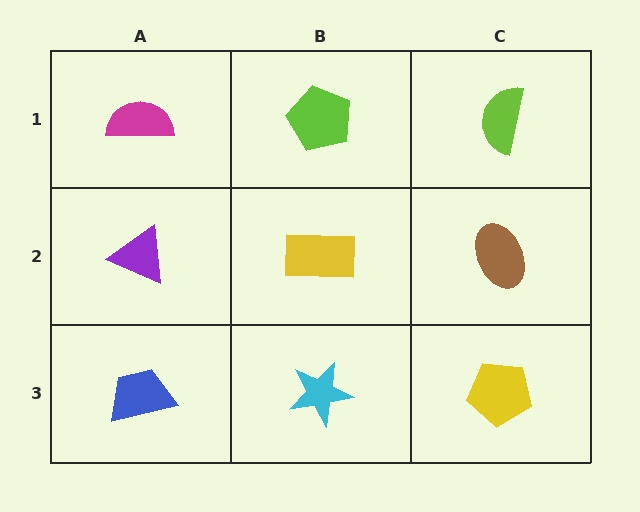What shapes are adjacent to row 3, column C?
A brown ellipse (row 2, column C), a cyan star (row 3, column B).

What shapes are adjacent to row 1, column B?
A yellow rectangle (row 2, column B), a magenta semicircle (row 1, column A), a lime semicircle (row 1, column C).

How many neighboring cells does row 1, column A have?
2.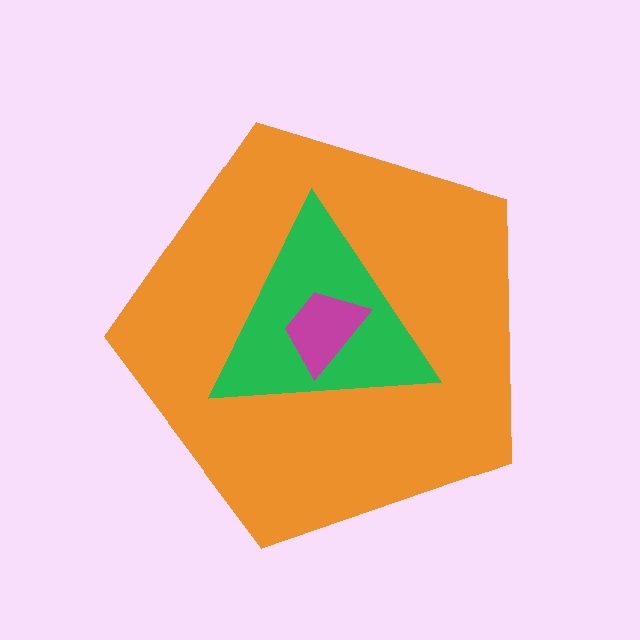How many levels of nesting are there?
3.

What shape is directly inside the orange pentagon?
The green triangle.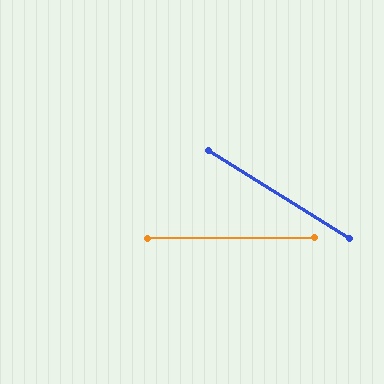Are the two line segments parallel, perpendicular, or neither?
Neither parallel nor perpendicular — they differ by about 32°.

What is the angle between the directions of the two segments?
Approximately 32 degrees.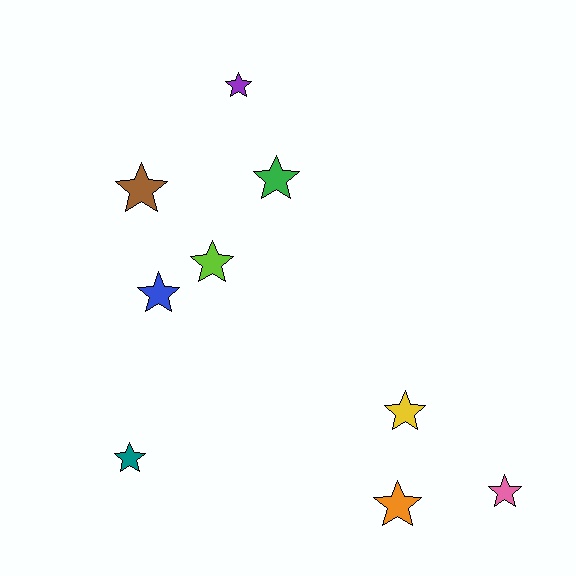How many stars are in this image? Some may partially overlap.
There are 9 stars.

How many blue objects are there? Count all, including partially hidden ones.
There is 1 blue object.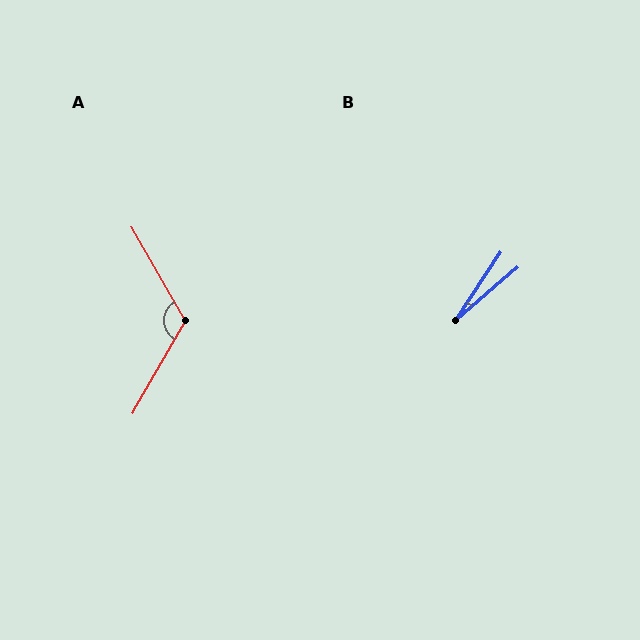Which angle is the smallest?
B, at approximately 16 degrees.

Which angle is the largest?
A, at approximately 120 degrees.